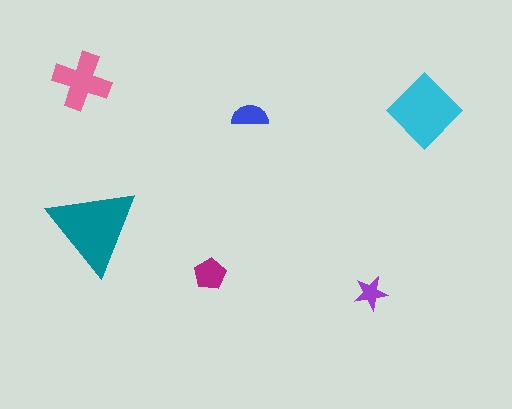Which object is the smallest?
The purple star.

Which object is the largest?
The teal triangle.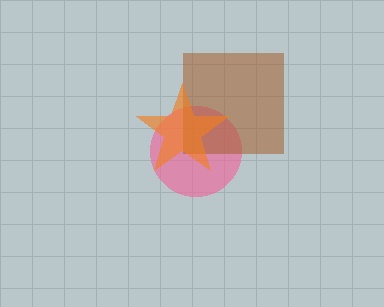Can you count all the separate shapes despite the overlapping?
Yes, there are 3 separate shapes.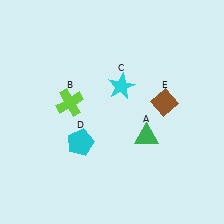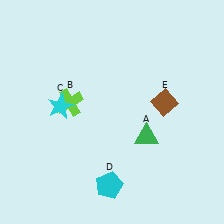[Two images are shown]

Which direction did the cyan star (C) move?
The cyan star (C) moved left.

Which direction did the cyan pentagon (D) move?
The cyan pentagon (D) moved down.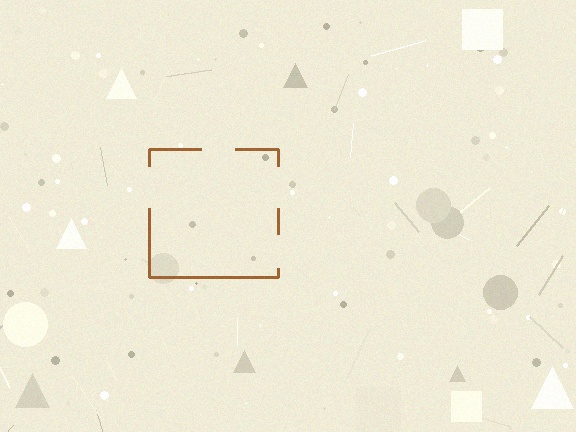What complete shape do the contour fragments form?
The contour fragments form a square.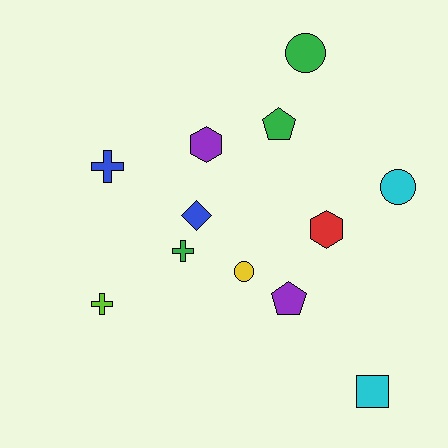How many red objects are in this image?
There is 1 red object.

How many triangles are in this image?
There are no triangles.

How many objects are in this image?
There are 12 objects.